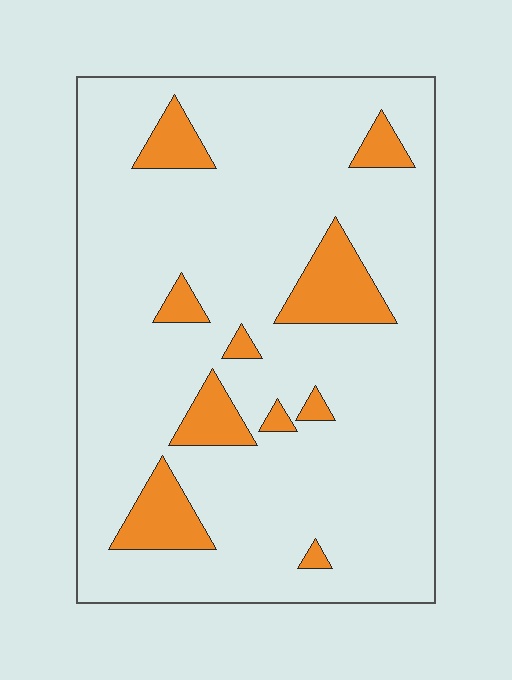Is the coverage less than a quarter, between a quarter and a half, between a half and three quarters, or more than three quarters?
Less than a quarter.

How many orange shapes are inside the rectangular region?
10.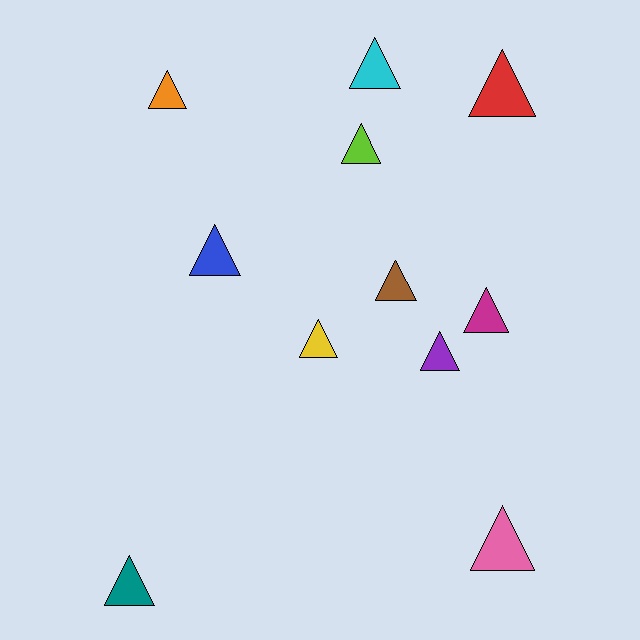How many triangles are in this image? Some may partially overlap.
There are 11 triangles.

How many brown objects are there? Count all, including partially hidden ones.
There is 1 brown object.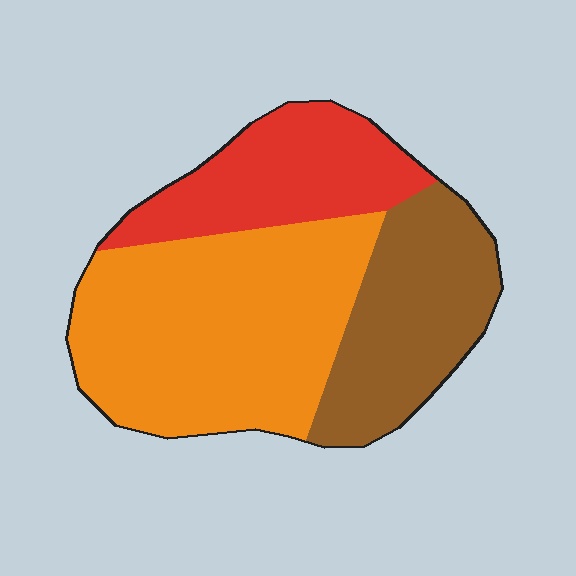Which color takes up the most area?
Orange, at roughly 50%.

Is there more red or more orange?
Orange.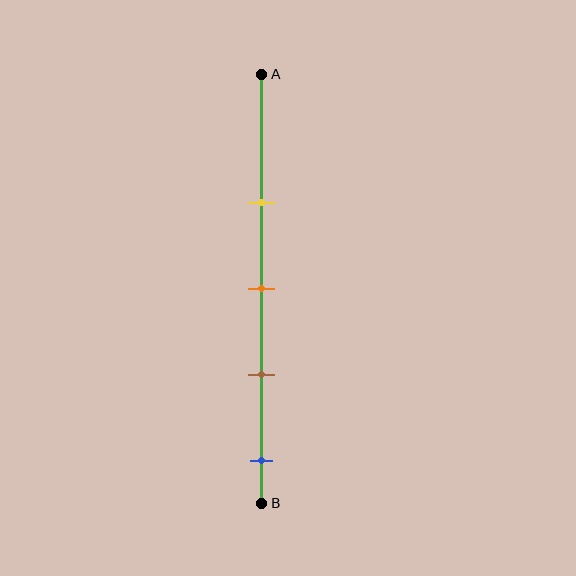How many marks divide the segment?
There are 4 marks dividing the segment.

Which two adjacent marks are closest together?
The orange and brown marks are the closest adjacent pair.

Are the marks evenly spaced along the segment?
Yes, the marks are approximately evenly spaced.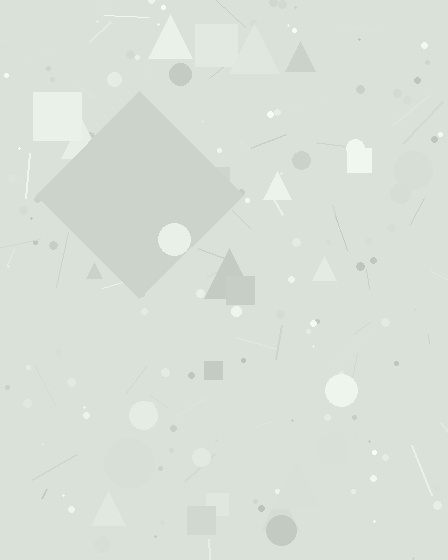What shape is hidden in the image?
A diamond is hidden in the image.